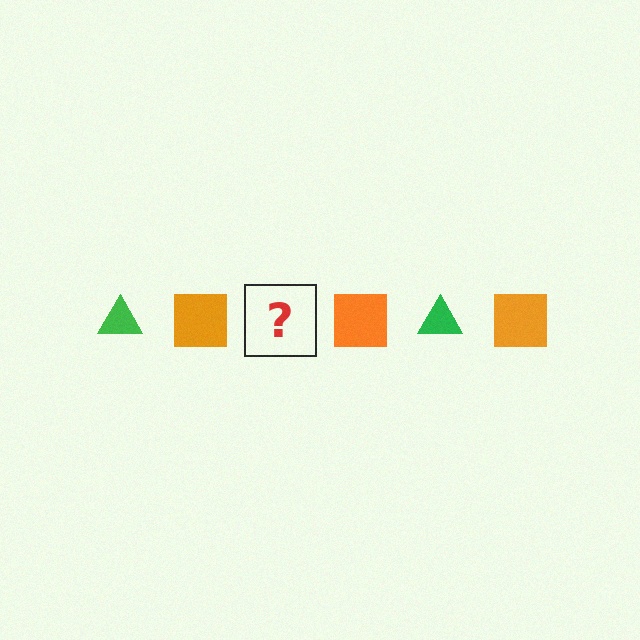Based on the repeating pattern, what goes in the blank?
The blank should be a green triangle.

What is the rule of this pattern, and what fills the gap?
The rule is that the pattern alternates between green triangle and orange square. The gap should be filled with a green triangle.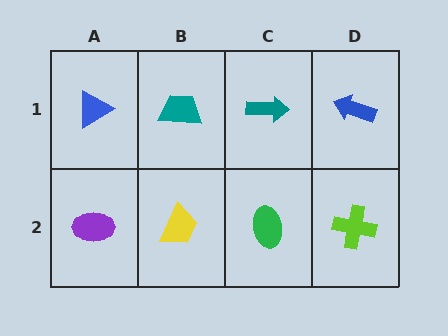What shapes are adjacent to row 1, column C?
A green ellipse (row 2, column C), a teal trapezoid (row 1, column B), a blue arrow (row 1, column D).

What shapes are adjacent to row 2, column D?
A blue arrow (row 1, column D), a green ellipse (row 2, column C).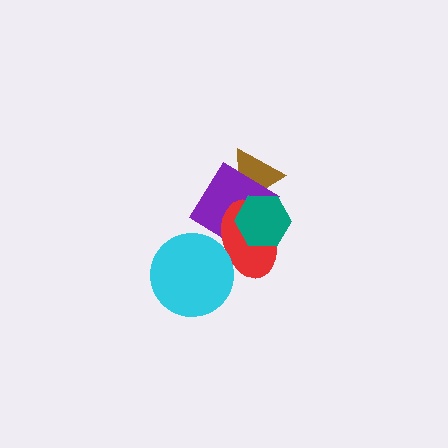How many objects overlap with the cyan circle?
1 object overlaps with the cyan circle.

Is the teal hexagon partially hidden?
No, no other shape covers it.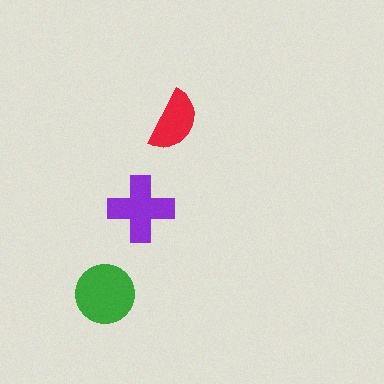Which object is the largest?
The green circle.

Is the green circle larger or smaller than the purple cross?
Larger.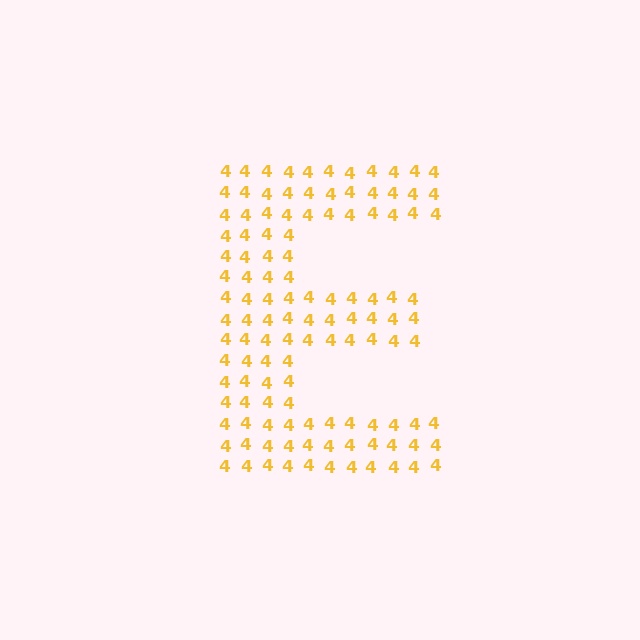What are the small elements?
The small elements are digit 4's.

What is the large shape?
The large shape is the letter E.